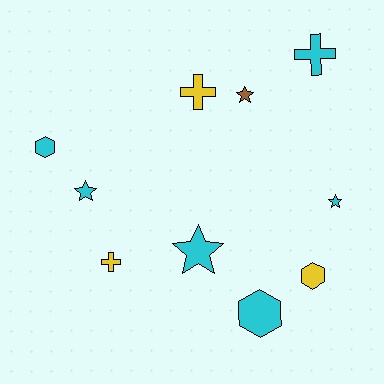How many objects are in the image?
There are 10 objects.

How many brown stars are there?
There is 1 brown star.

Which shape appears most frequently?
Star, with 4 objects.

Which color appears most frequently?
Cyan, with 6 objects.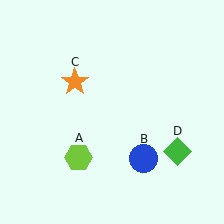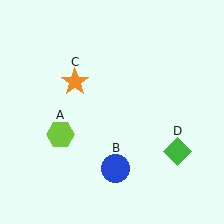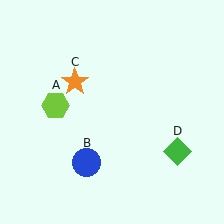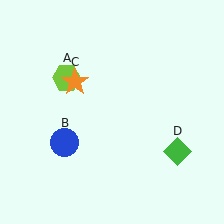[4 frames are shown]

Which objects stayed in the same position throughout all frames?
Orange star (object C) and green diamond (object D) remained stationary.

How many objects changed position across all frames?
2 objects changed position: lime hexagon (object A), blue circle (object B).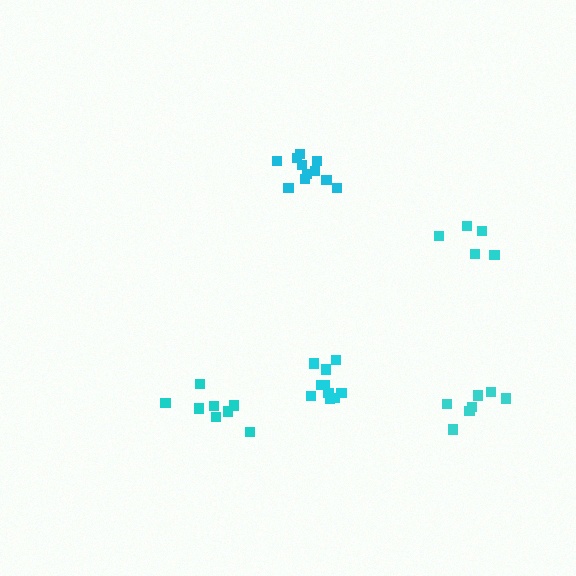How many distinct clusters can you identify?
There are 5 distinct clusters.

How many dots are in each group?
Group 1: 10 dots, Group 2: 8 dots, Group 3: 11 dots, Group 4: 8 dots, Group 5: 5 dots (42 total).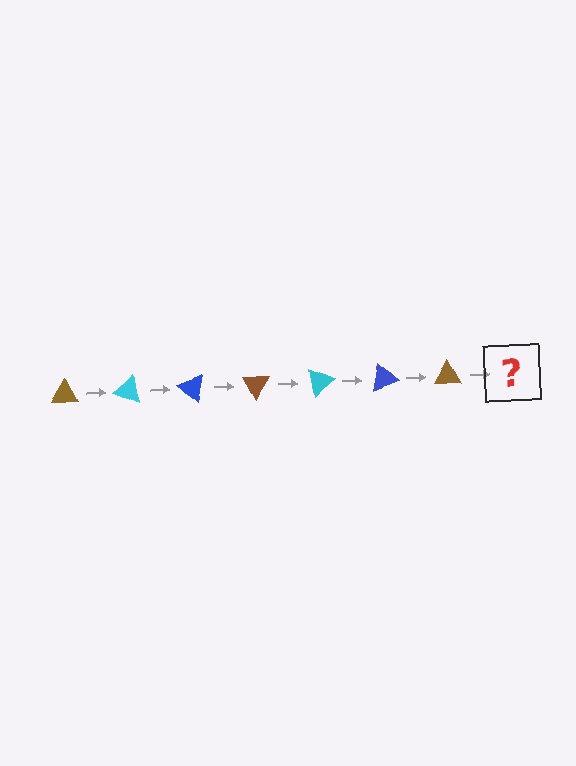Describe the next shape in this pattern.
It should be a cyan triangle, rotated 140 degrees from the start.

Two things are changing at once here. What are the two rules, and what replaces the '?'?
The two rules are that it rotates 20 degrees each step and the color cycles through brown, cyan, and blue. The '?' should be a cyan triangle, rotated 140 degrees from the start.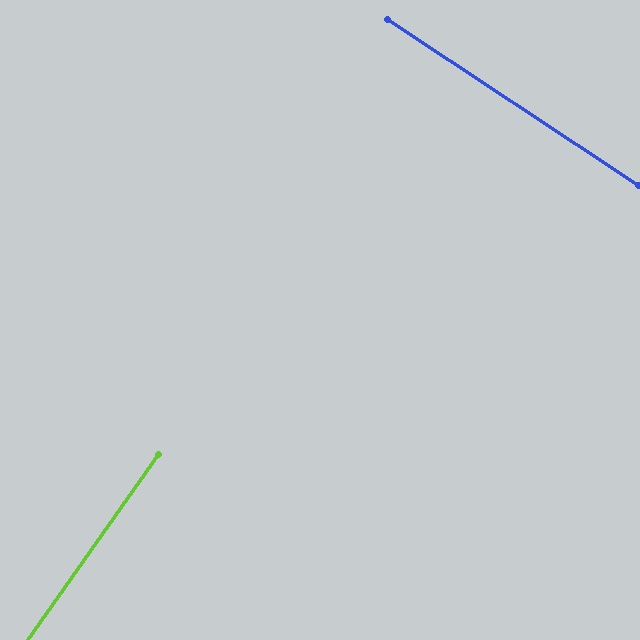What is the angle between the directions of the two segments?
Approximately 88 degrees.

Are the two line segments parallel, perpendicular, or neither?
Perpendicular — they meet at approximately 88°.